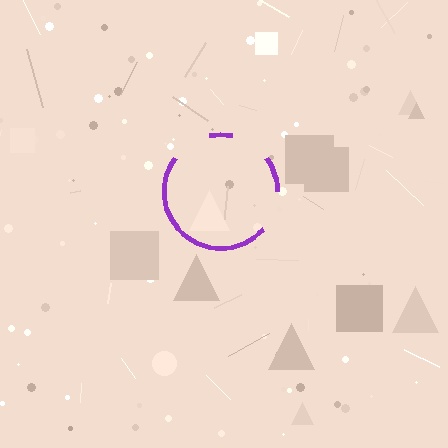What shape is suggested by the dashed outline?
The dashed outline suggests a circle.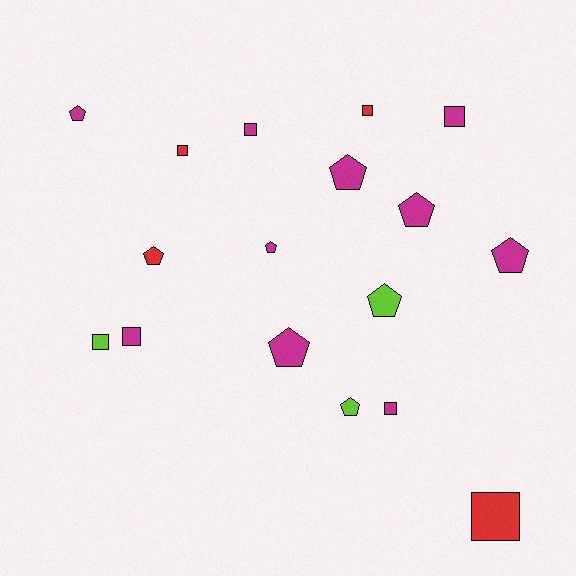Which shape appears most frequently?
Pentagon, with 9 objects.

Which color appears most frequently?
Magenta, with 10 objects.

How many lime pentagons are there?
There are 2 lime pentagons.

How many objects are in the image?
There are 17 objects.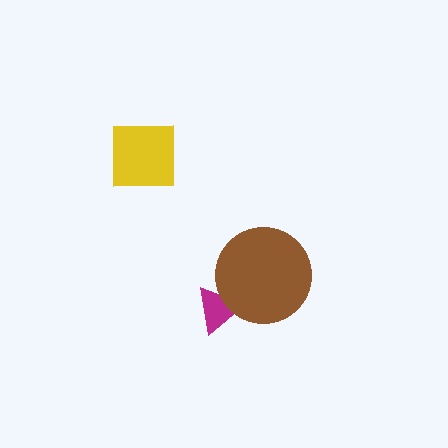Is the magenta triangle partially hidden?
Yes, it is partially covered by another shape.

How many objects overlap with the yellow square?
0 objects overlap with the yellow square.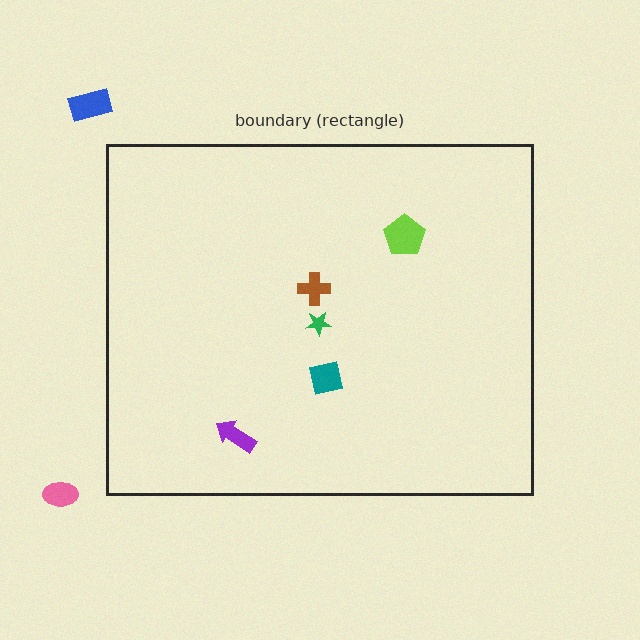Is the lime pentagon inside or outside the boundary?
Inside.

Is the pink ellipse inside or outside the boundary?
Outside.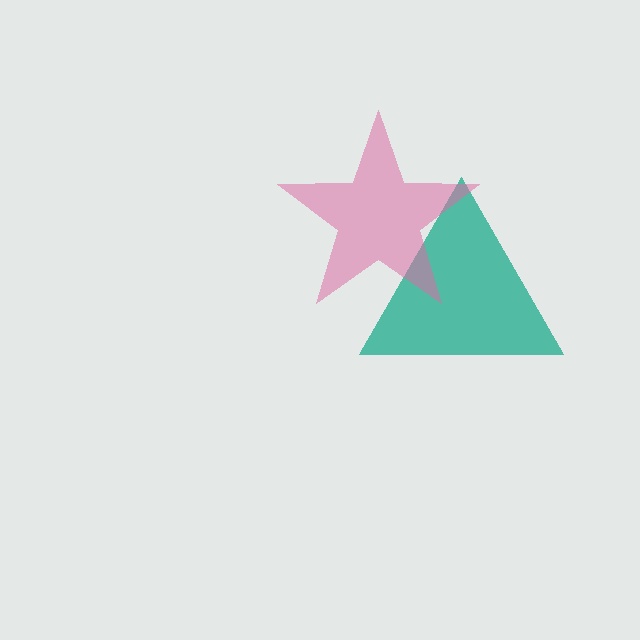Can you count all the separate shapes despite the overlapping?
Yes, there are 2 separate shapes.